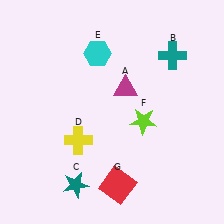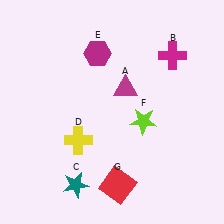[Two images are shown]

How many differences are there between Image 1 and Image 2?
There are 2 differences between the two images.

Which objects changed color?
B changed from teal to magenta. E changed from cyan to magenta.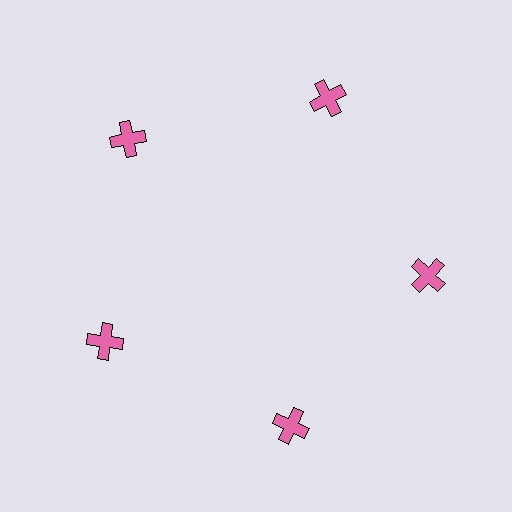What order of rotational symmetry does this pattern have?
This pattern has 5-fold rotational symmetry.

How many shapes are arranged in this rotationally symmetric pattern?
There are 5 shapes, arranged in 5 groups of 1.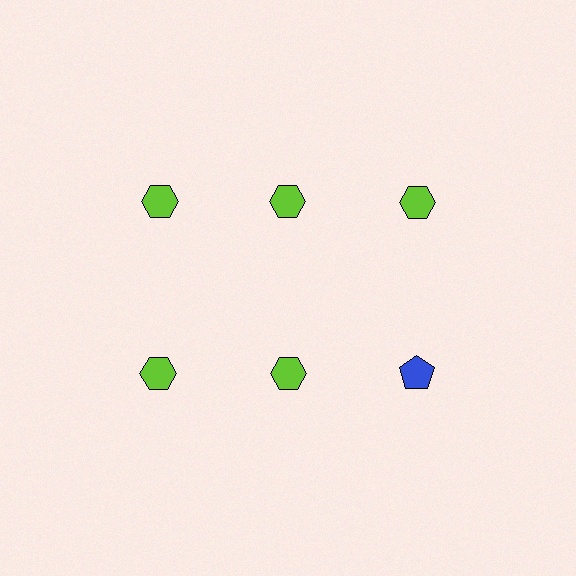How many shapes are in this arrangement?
There are 6 shapes arranged in a grid pattern.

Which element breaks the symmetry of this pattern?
The blue pentagon in the second row, center column breaks the symmetry. All other shapes are lime hexagons.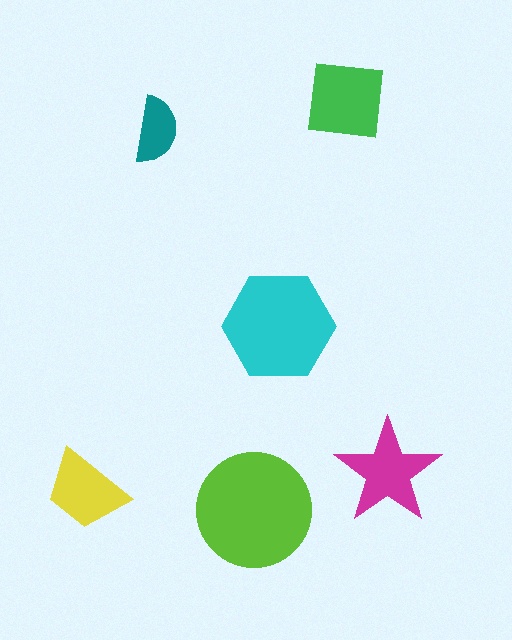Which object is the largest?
The lime circle.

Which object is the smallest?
The teal semicircle.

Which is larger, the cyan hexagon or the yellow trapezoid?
The cyan hexagon.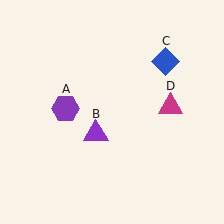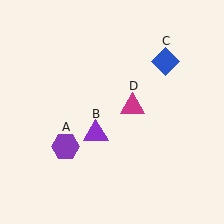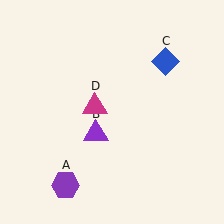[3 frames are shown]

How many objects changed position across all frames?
2 objects changed position: purple hexagon (object A), magenta triangle (object D).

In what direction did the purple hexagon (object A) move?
The purple hexagon (object A) moved down.